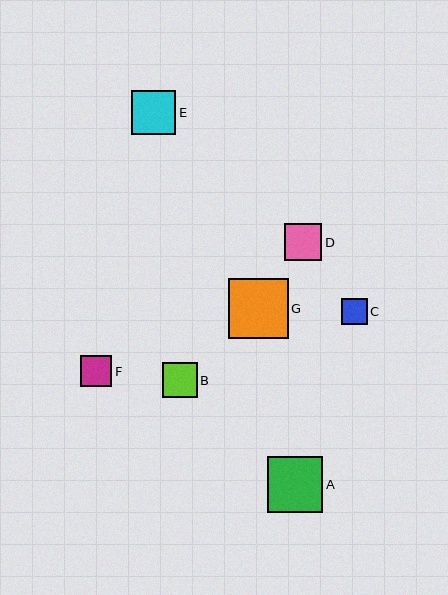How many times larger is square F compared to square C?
Square F is approximately 1.2 times the size of square C.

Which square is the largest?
Square G is the largest with a size of approximately 60 pixels.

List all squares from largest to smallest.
From largest to smallest: G, A, E, D, B, F, C.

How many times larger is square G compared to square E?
Square G is approximately 1.4 times the size of square E.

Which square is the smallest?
Square C is the smallest with a size of approximately 26 pixels.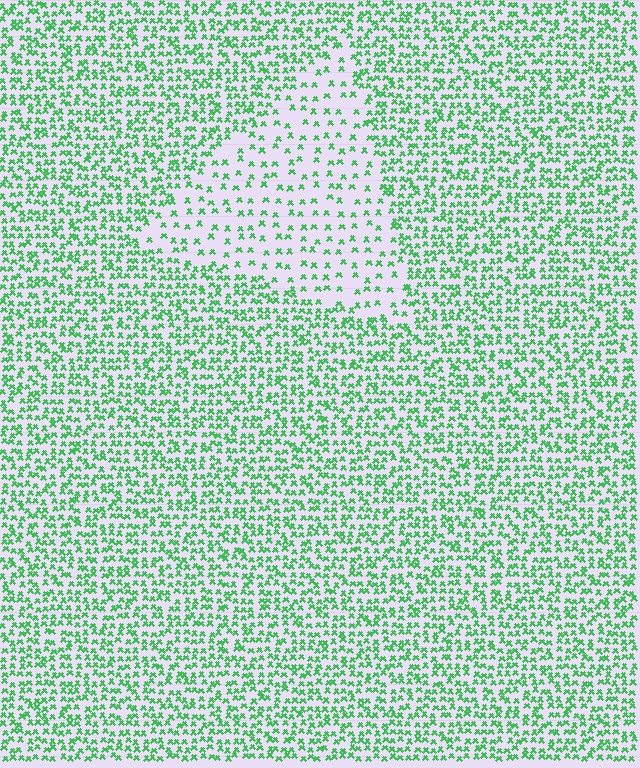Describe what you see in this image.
The image contains small green elements arranged at two different densities. A triangle-shaped region is visible where the elements are less densely packed than the surrounding area.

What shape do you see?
I see a triangle.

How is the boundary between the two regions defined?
The boundary is defined by a change in element density (approximately 2.4x ratio). All elements are the same color, size, and shape.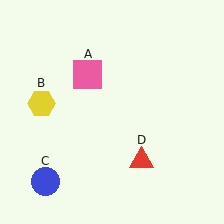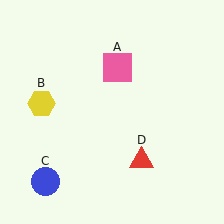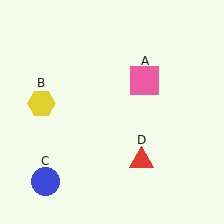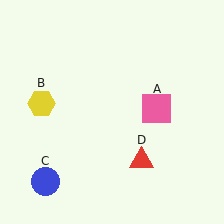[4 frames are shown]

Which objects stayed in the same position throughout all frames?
Yellow hexagon (object B) and blue circle (object C) and red triangle (object D) remained stationary.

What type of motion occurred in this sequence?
The pink square (object A) rotated clockwise around the center of the scene.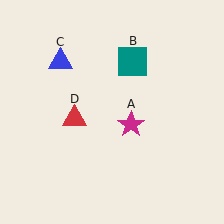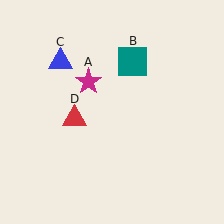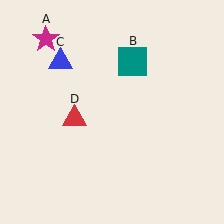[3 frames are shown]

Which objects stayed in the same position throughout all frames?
Teal square (object B) and blue triangle (object C) and red triangle (object D) remained stationary.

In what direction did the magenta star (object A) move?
The magenta star (object A) moved up and to the left.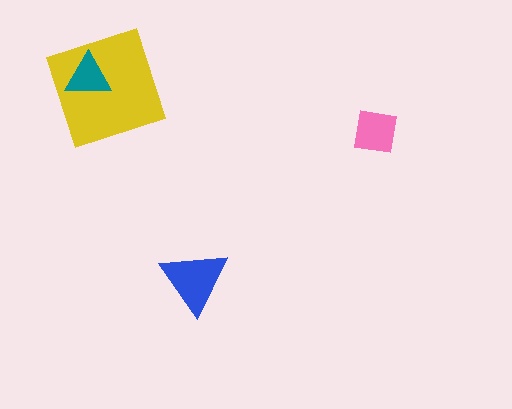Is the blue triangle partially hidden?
No, no other shape covers it.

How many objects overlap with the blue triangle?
0 objects overlap with the blue triangle.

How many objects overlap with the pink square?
0 objects overlap with the pink square.